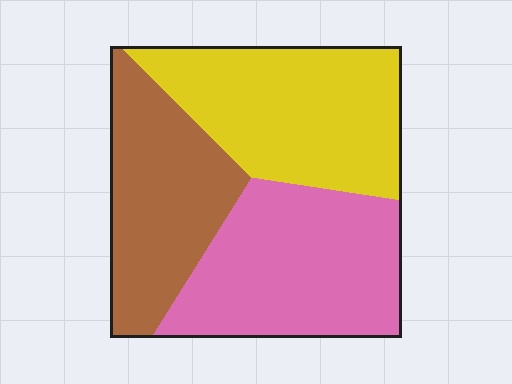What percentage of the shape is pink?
Pink takes up about three eighths (3/8) of the shape.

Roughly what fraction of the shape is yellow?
Yellow takes up about three eighths (3/8) of the shape.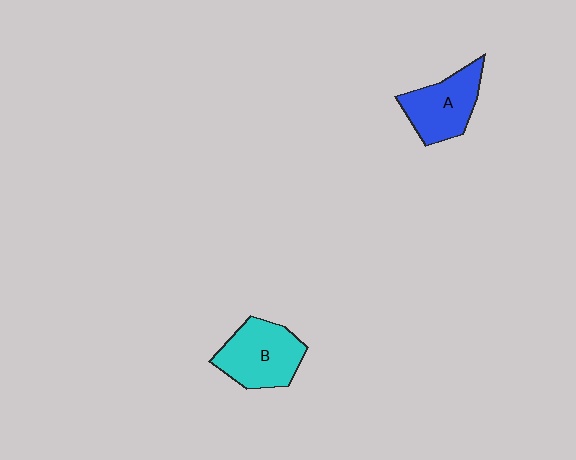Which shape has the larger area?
Shape B (cyan).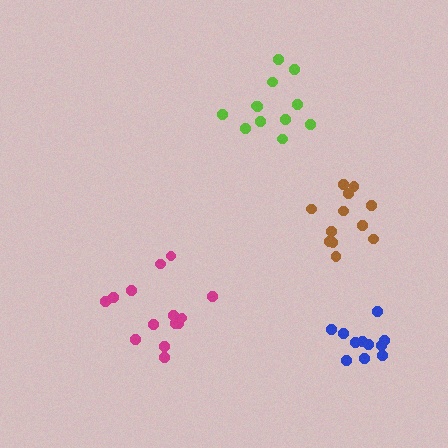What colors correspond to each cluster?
The clusters are colored: magenta, lime, blue, brown.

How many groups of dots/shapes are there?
There are 4 groups.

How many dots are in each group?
Group 1: 14 dots, Group 2: 12 dots, Group 3: 11 dots, Group 4: 12 dots (49 total).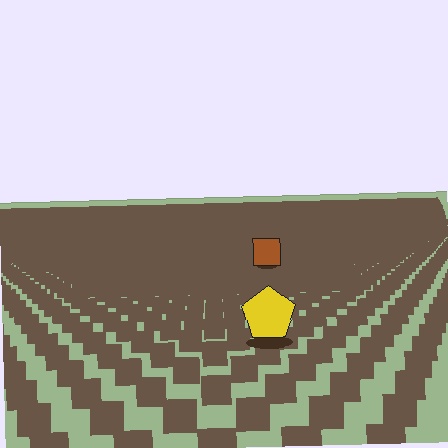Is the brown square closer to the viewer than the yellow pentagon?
No. The yellow pentagon is closer — you can tell from the texture gradient: the ground texture is coarser near it.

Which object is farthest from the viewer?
The brown square is farthest from the viewer. It appears smaller and the ground texture around it is denser.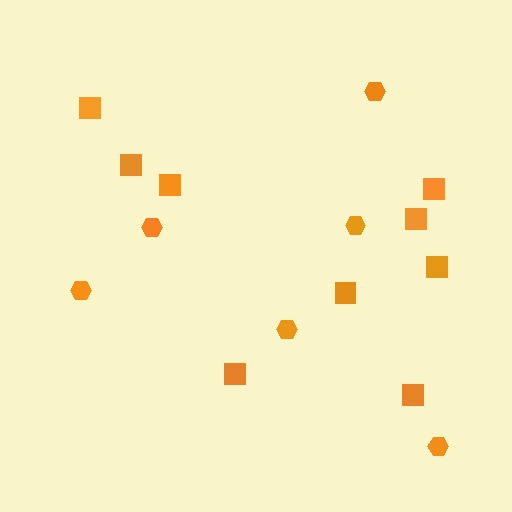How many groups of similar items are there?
There are 2 groups: one group of squares (9) and one group of hexagons (6).